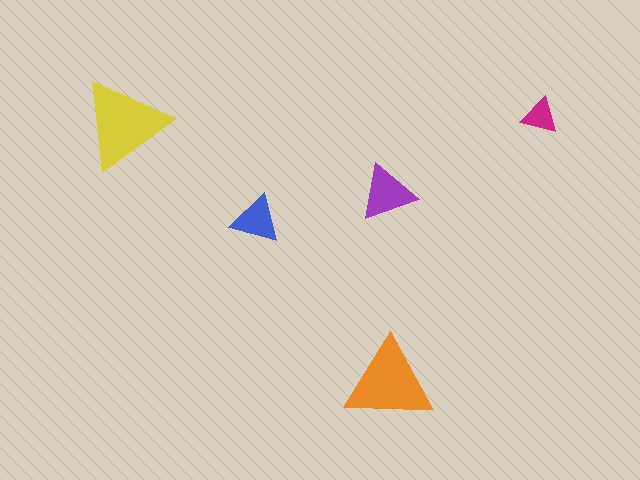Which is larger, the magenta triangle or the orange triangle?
The orange one.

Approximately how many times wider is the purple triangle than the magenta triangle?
About 1.5 times wider.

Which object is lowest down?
The orange triangle is bottommost.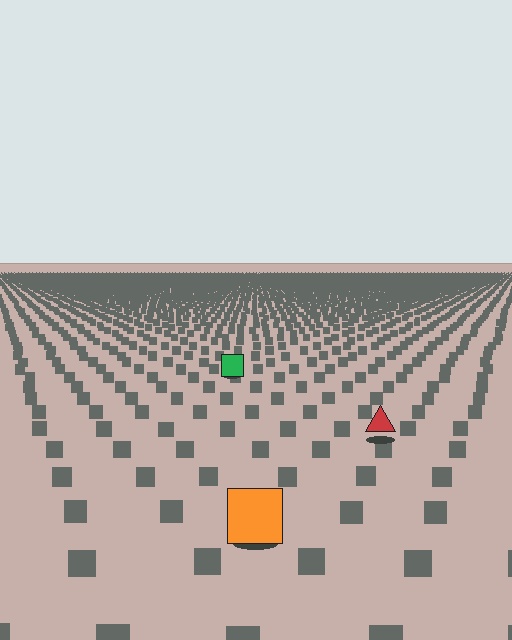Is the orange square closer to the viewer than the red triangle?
Yes. The orange square is closer — you can tell from the texture gradient: the ground texture is coarser near it.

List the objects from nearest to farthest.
From nearest to farthest: the orange square, the red triangle, the green square.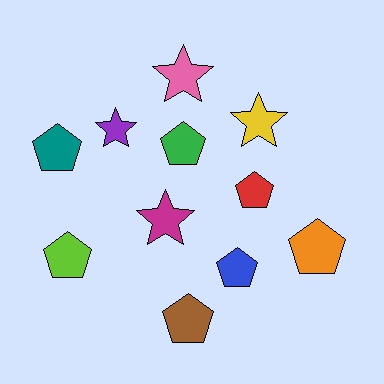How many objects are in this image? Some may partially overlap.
There are 11 objects.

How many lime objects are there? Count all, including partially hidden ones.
There is 1 lime object.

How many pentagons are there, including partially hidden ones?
There are 7 pentagons.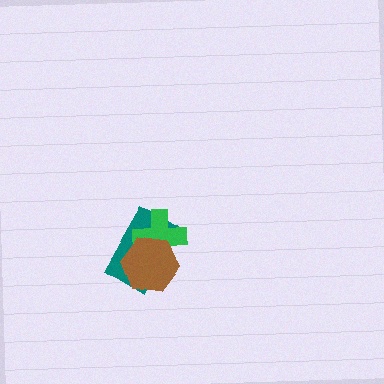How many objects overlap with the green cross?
2 objects overlap with the green cross.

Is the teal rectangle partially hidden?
Yes, it is partially covered by another shape.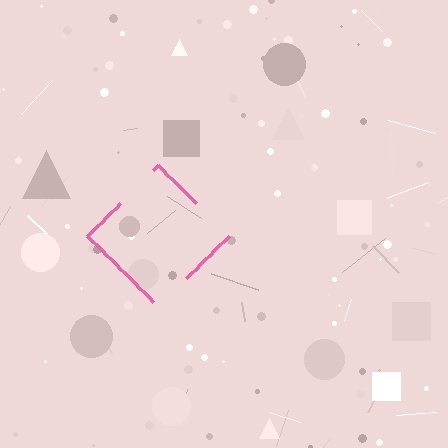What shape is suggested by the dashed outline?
The dashed outline suggests a diamond.